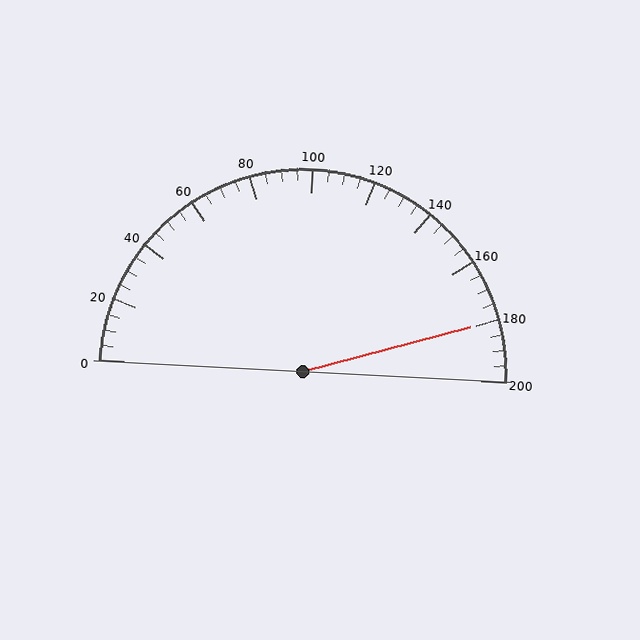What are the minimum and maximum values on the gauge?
The gauge ranges from 0 to 200.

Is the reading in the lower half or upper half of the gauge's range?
The reading is in the upper half of the range (0 to 200).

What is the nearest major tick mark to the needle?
The nearest major tick mark is 180.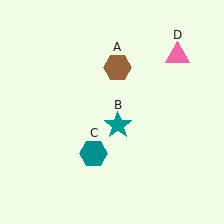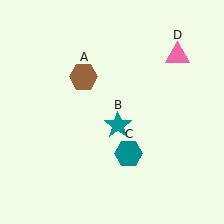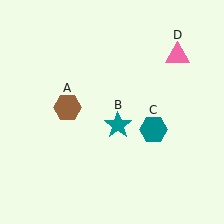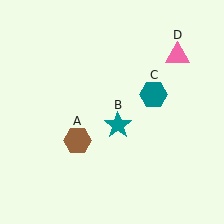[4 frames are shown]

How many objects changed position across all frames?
2 objects changed position: brown hexagon (object A), teal hexagon (object C).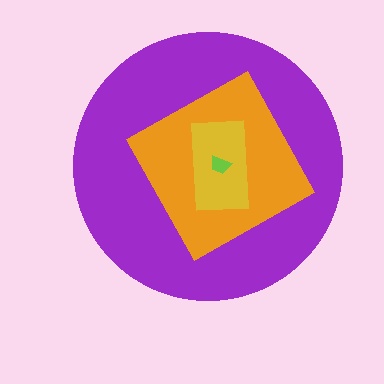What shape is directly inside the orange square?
The yellow rectangle.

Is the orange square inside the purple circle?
Yes.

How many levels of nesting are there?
4.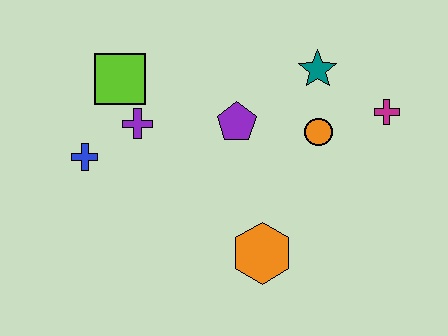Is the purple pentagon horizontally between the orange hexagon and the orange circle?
No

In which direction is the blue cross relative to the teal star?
The blue cross is to the left of the teal star.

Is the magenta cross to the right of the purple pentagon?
Yes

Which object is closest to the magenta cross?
The orange circle is closest to the magenta cross.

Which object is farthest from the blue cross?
The magenta cross is farthest from the blue cross.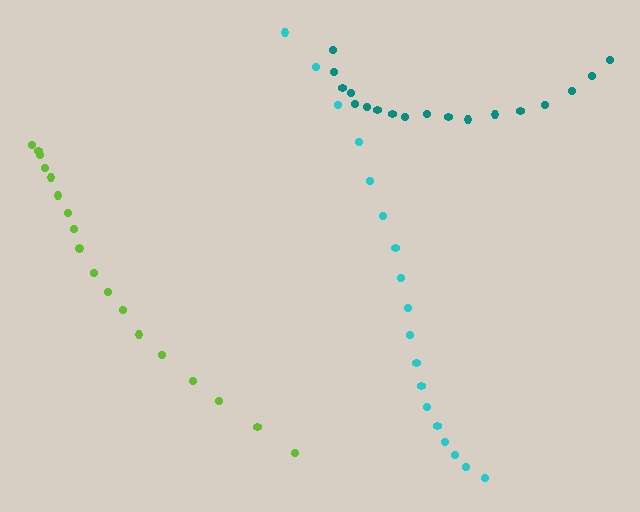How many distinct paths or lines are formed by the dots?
There are 3 distinct paths.